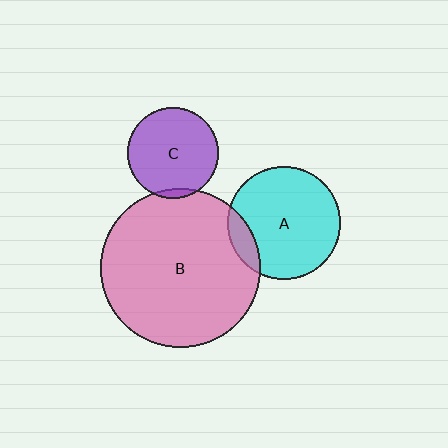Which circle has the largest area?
Circle B (pink).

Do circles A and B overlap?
Yes.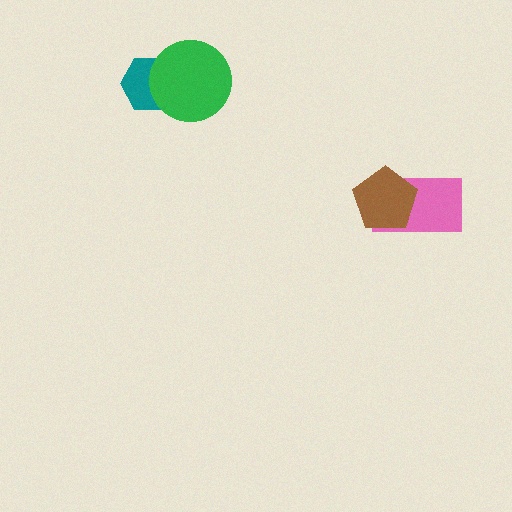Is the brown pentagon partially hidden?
No, no other shape covers it.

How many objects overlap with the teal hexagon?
1 object overlaps with the teal hexagon.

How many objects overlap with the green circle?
1 object overlaps with the green circle.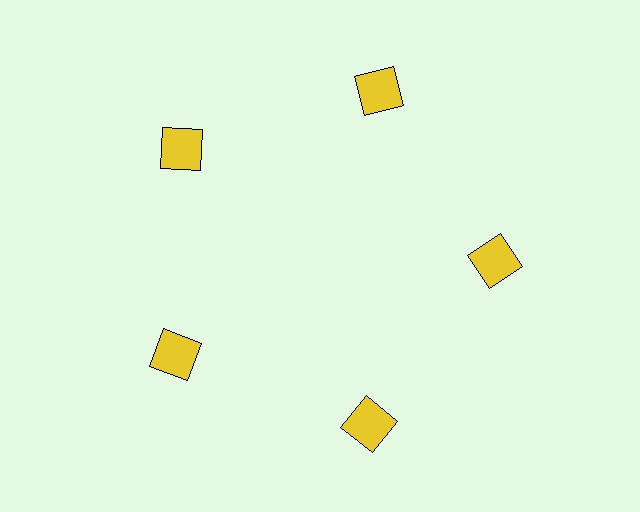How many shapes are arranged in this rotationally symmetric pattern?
There are 5 shapes, arranged in 5 groups of 1.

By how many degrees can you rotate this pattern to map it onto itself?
The pattern maps onto itself every 72 degrees of rotation.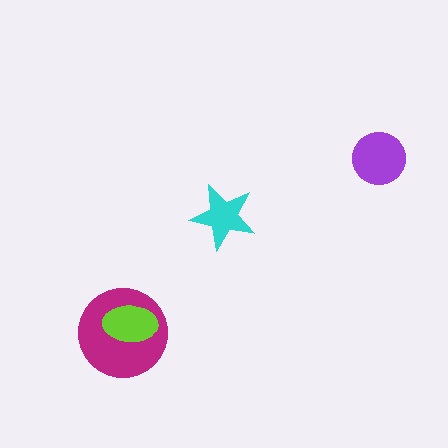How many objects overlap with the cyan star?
0 objects overlap with the cyan star.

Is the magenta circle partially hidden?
Yes, it is partially covered by another shape.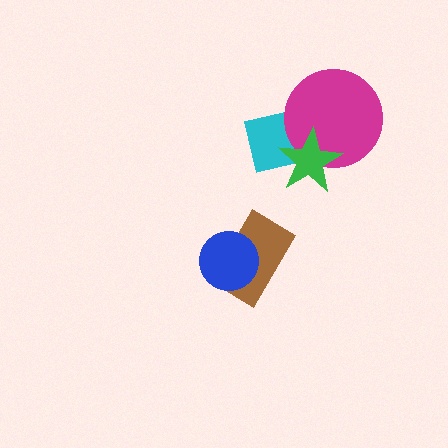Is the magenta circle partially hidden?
Yes, it is partially covered by another shape.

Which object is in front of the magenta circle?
The green star is in front of the magenta circle.